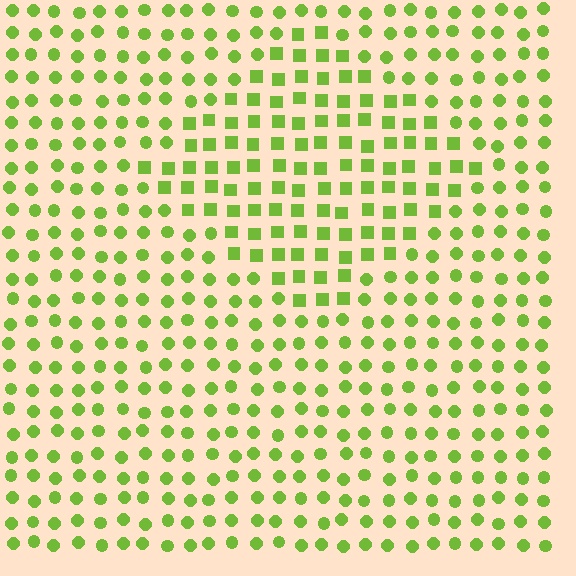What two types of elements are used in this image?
The image uses squares inside the diamond region and circles outside it.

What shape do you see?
I see a diamond.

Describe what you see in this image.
The image is filled with small lime elements arranged in a uniform grid. A diamond-shaped region contains squares, while the surrounding area contains circles. The boundary is defined purely by the change in element shape.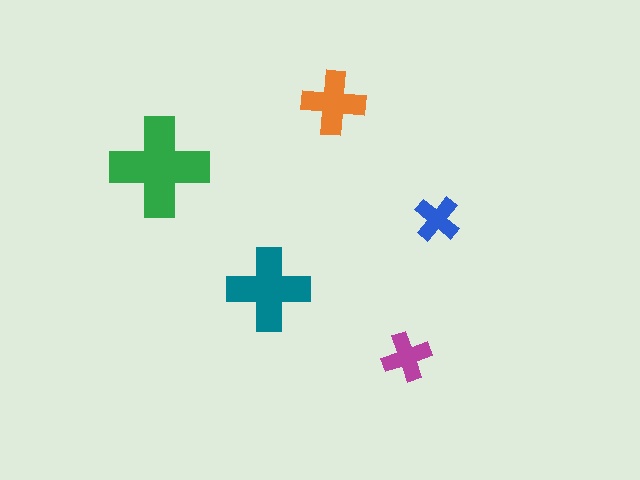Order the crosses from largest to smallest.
the green one, the teal one, the orange one, the magenta one, the blue one.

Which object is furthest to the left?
The green cross is leftmost.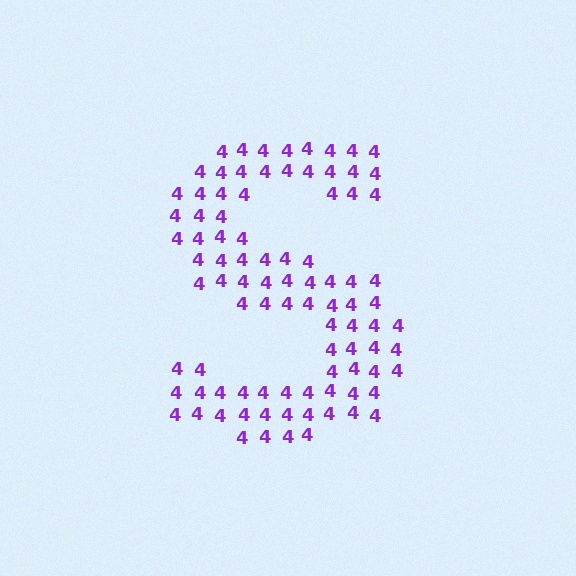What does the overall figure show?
The overall figure shows the letter S.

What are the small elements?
The small elements are digit 4's.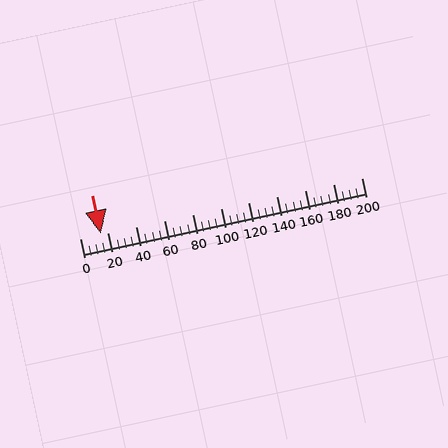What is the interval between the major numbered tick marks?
The major tick marks are spaced 20 units apart.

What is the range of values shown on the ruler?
The ruler shows values from 0 to 200.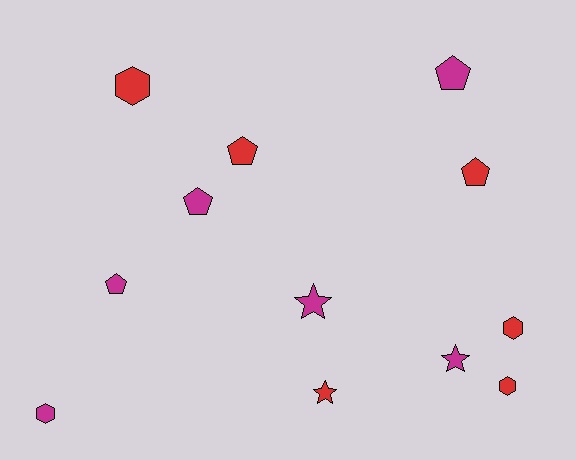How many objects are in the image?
There are 12 objects.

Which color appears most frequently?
Red, with 6 objects.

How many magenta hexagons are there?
There is 1 magenta hexagon.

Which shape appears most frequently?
Pentagon, with 5 objects.